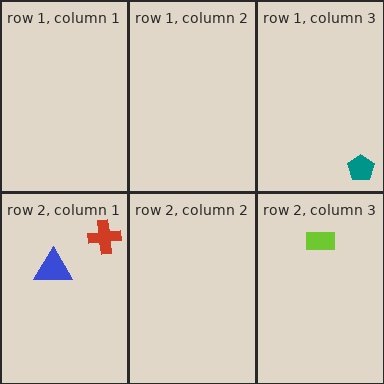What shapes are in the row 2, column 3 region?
The lime rectangle.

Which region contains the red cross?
The row 2, column 1 region.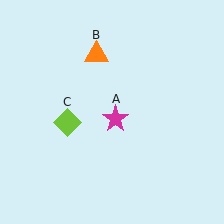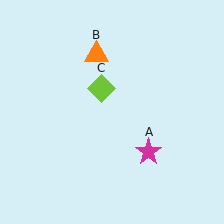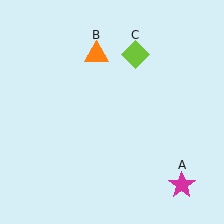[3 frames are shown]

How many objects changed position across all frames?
2 objects changed position: magenta star (object A), lime diamond (object C).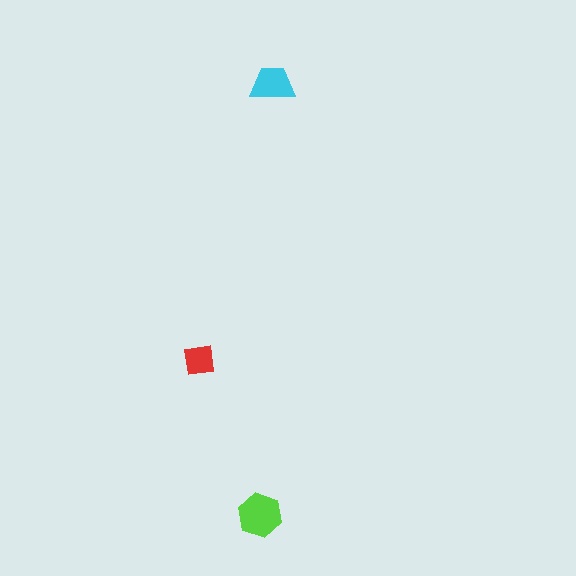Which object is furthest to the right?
The cyan trapezoid is rightmost.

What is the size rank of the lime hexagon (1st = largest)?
1st.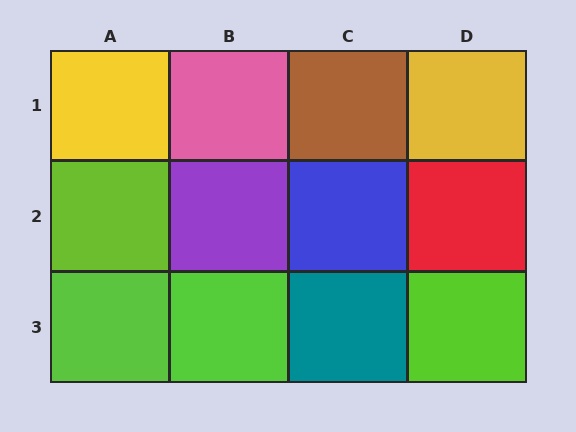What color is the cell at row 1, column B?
Pink.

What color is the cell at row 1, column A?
Yellow.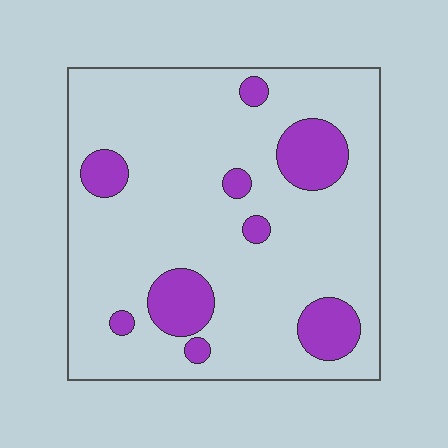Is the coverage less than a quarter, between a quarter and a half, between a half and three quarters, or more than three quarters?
Less than a quarter.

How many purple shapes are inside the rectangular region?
9.